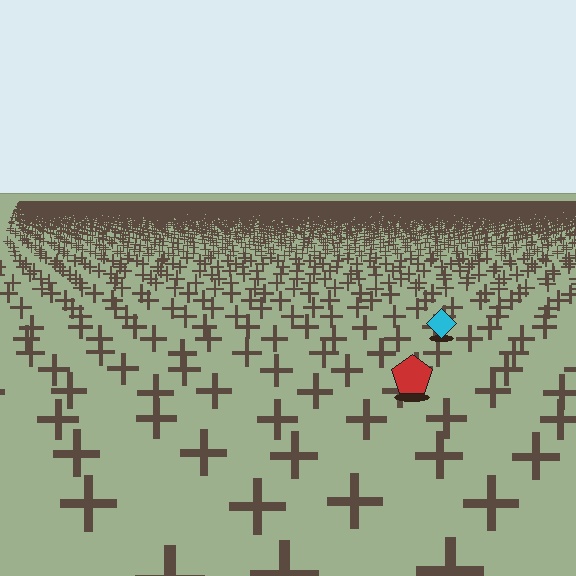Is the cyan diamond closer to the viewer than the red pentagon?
No. The red pentagon is closer — you can tell from the texture gradient: the ground texture is coarser near it.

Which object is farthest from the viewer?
The cyan diamond is farthest from the viewer. It appears smaller and the ground texture around it is denser.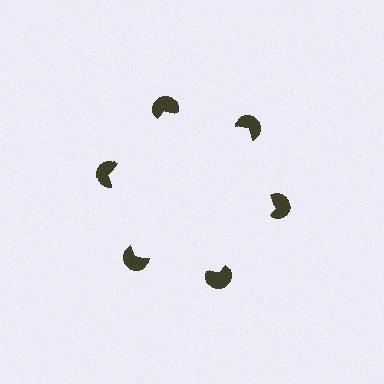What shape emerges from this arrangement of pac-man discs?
An illusory hexagon — its edges are inferred from the aligned wedge cuts in the pac-man discs, not physically drawn.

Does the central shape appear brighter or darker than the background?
It typically appears slightly brighter than the background, even though no actual brightness change is drawn.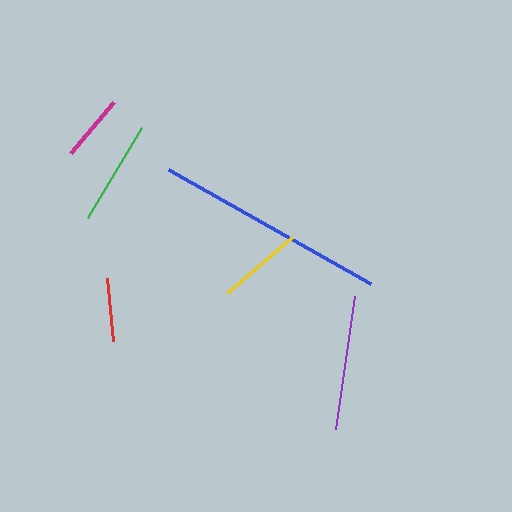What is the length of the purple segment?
The purple segment is approximately 134 pixels long.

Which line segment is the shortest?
The red line is the shortest at approximately 63 pixels.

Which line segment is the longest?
The blue line is the longest at approximately 232 pixels.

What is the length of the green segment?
The green segment is approximately 105 pixels long.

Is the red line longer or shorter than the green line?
The green line is longer than the red line.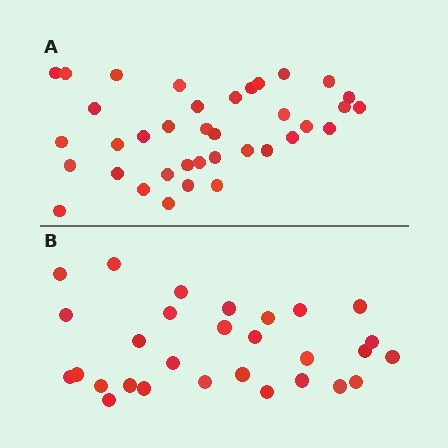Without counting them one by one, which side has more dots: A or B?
Region A (the top region) has more dots.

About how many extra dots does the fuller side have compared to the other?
Region A has roughly 8 or so more dots than region B.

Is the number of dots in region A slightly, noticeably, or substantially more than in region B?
Region A has noticeably more, but not dramatically so. The ratio is roughly 1.3 to 1.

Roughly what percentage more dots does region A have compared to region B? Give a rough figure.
About 30% more.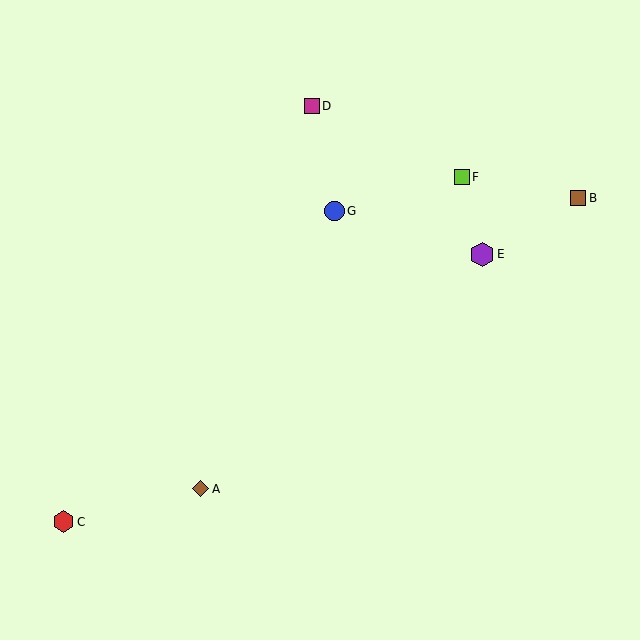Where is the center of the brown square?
The center of the brown square is at (578, 198).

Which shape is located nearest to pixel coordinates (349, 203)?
The blue circle (labeled G) at (335, 211) is nearest to that location.